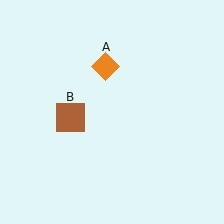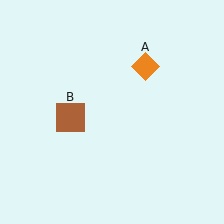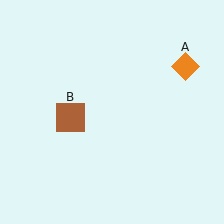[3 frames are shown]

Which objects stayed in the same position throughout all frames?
Brown square (object B) remained stationary.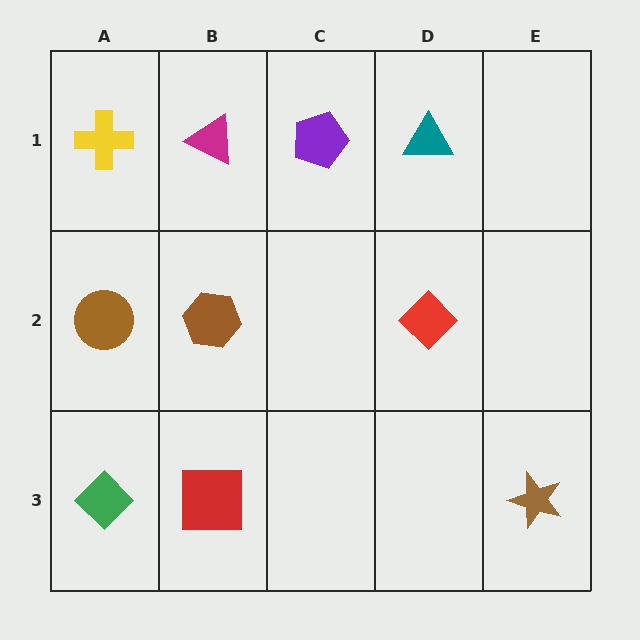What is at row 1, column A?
A yellow cross.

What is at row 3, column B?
A red square.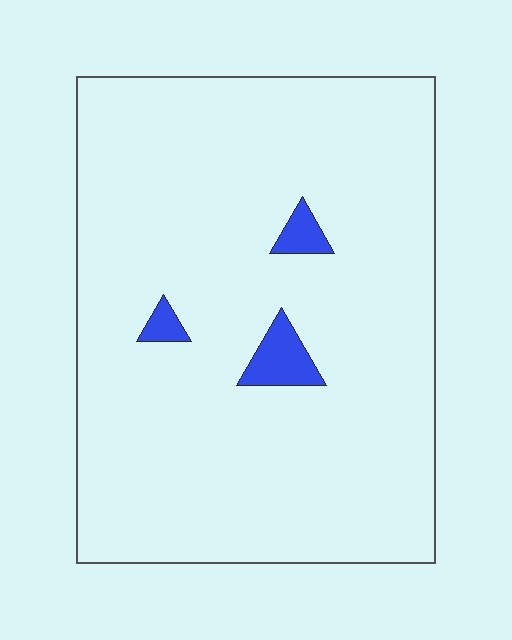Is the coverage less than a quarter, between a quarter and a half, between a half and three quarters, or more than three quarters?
Less than a quarter.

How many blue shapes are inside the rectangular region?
3.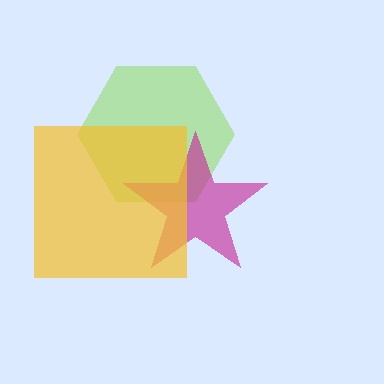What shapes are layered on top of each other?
The layered shapes are: a lime hexagon, a magenta star, a yellow square.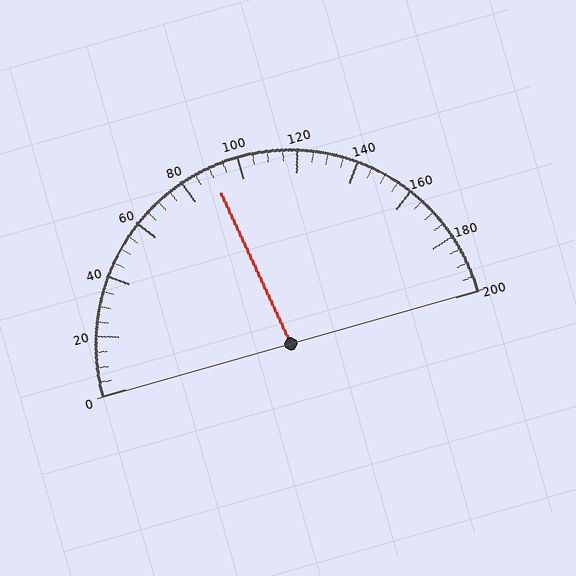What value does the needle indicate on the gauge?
The needle indicates approximately 90.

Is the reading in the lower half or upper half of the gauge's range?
The reading is in the lower half of the range (0 to 200).